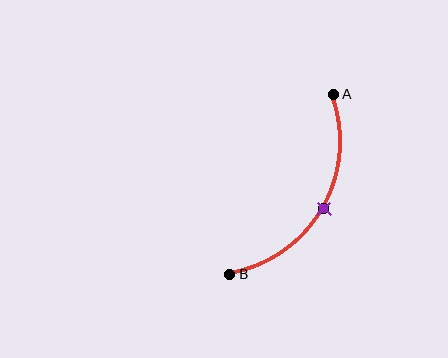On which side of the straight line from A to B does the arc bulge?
The arc bulges to the right of the straight line connecting A and B.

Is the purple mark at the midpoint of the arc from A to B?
Yes. The purple mark lies on the arc at equal arc-length from both A and B — it is the arc midpoint.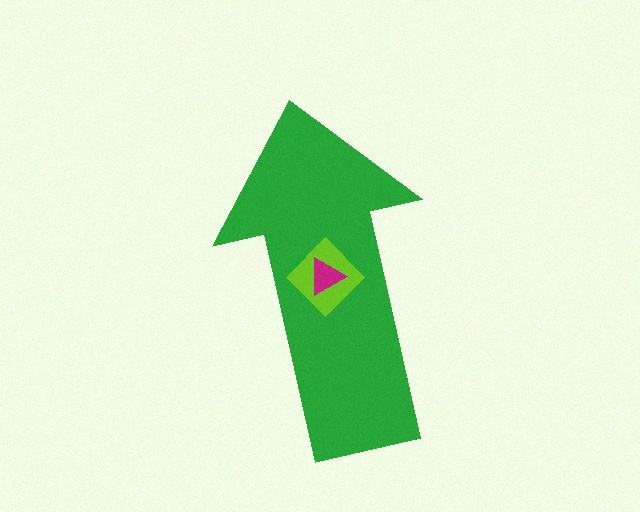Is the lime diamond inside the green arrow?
Yes.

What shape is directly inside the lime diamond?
The magenta triangle.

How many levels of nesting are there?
3.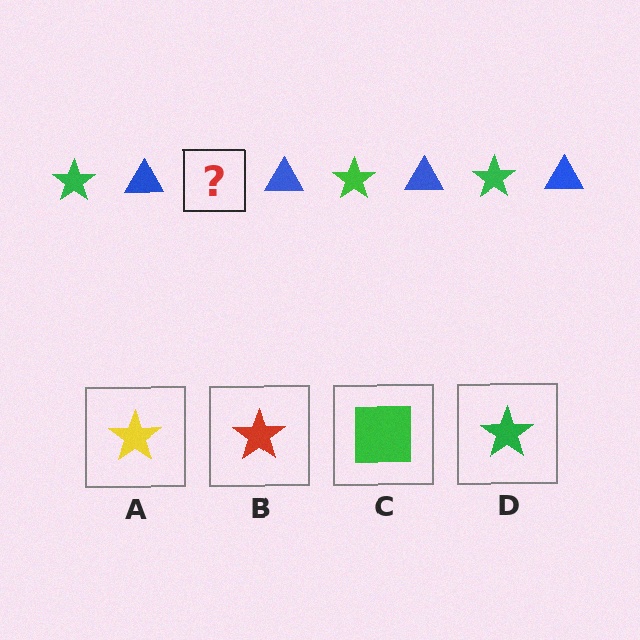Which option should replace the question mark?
Option D.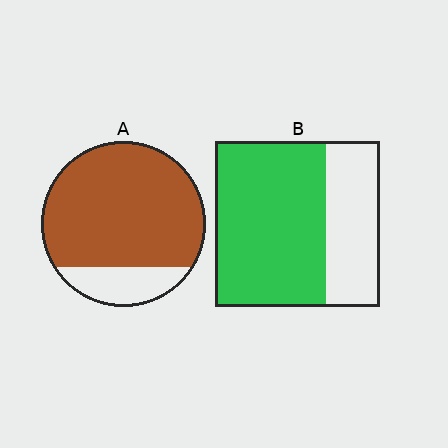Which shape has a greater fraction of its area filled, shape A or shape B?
Shape A.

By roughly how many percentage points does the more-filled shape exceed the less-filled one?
By roughly 15 percentage points (A over B).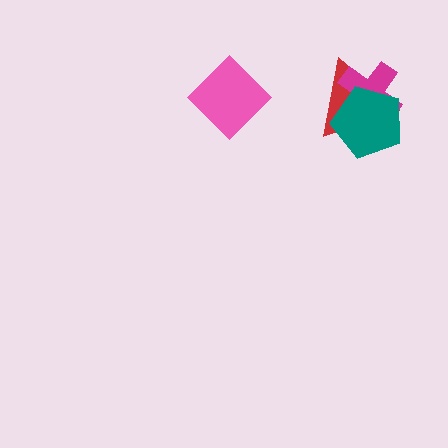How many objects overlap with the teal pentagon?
2 objects overlap with the teal pentagon.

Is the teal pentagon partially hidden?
No, no other shape covers it.